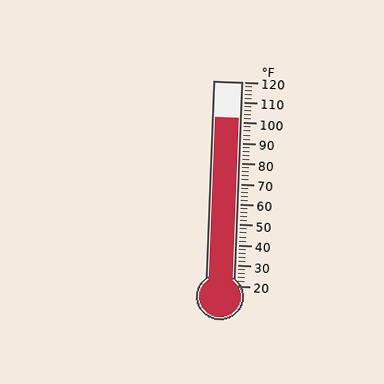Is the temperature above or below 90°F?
The temperature is above 90°F.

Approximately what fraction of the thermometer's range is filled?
The thermometer is filled to approximately 80% of its range.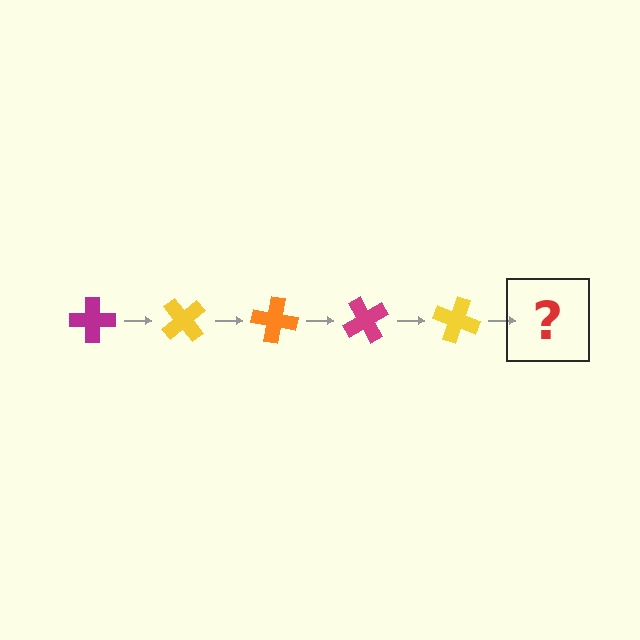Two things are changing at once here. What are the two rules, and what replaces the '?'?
The two rules are that it rotates 50 degrees each step and the color cycles through magenta, yellow, and orange. The '?' should be an orange cross, rotated 250 degrees from the start.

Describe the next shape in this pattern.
It should be an orange cross, rotated 250 degrees from the start.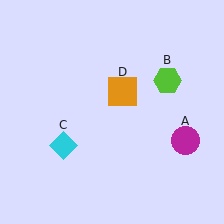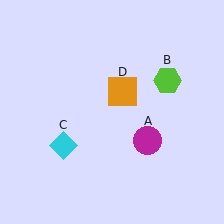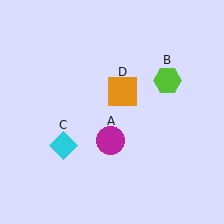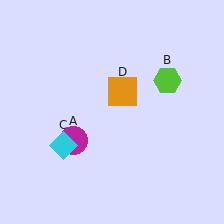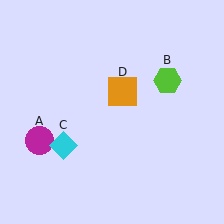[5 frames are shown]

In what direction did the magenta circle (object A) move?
The magenta circle (object A) moved left.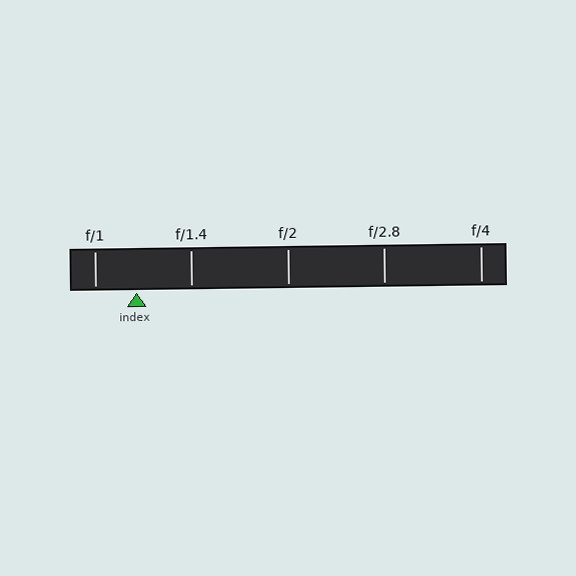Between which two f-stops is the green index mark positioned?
The index mark is between f/1 and f/1.4.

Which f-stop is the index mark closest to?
The index mark is closest to f/1.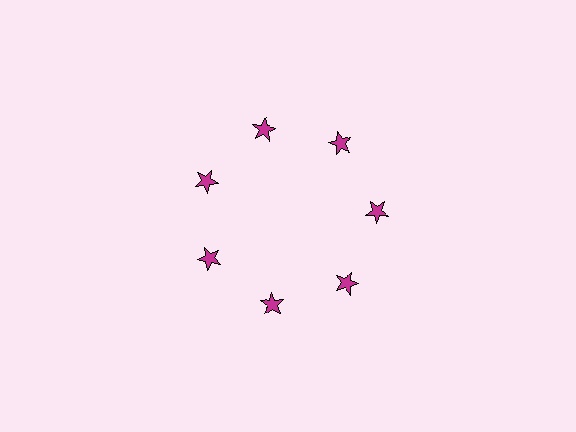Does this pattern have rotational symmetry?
Yes, this pattern has 7-fold rotational symmetry. It looks the same after rotating 51 degrees around the center.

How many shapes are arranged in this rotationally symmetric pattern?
There are 7 shapes, arranged in 7 groups of 1.